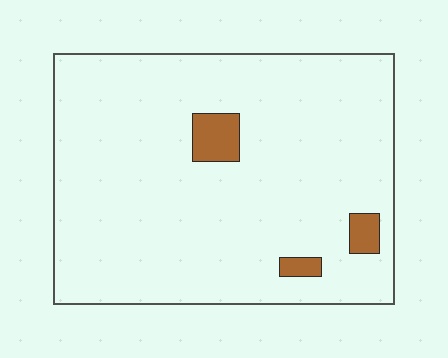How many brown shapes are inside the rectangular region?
3.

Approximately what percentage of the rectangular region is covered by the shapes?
Approximately 5%.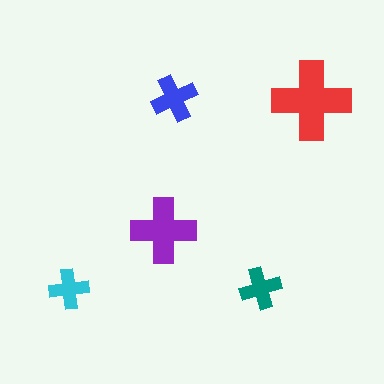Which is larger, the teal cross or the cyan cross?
The teal one.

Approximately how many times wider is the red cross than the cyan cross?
About 2 times wider.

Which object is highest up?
The blue cross is topmost.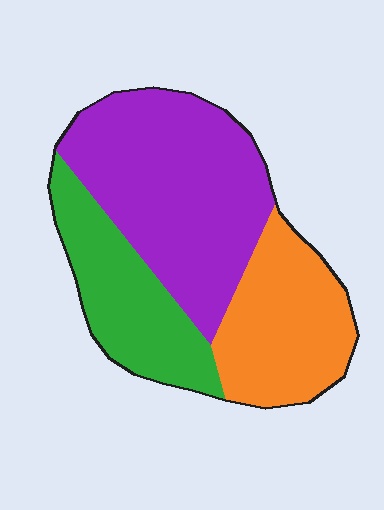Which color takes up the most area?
Purple, at roughly 45%.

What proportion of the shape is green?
Green covers around 25% of the shape.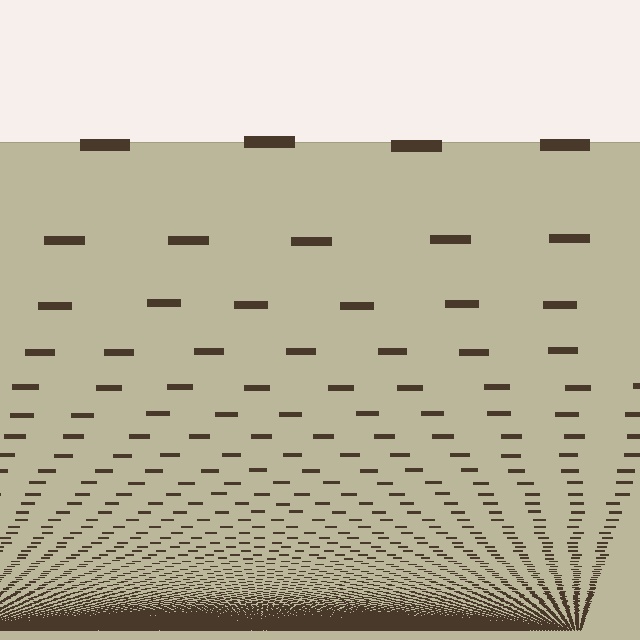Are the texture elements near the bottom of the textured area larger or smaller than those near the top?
Smaller. The gradient is inverted — elements near the bottom are smaller and denser.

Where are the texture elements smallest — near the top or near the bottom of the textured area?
Near the bottom.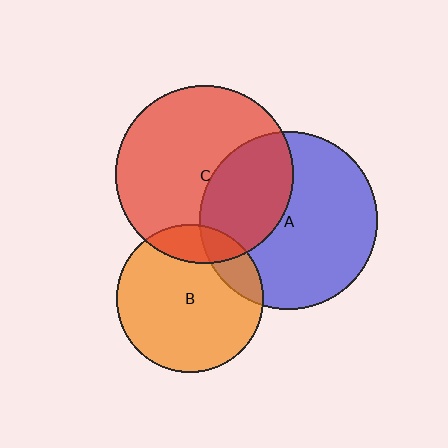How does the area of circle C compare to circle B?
Approximately 1.5 times.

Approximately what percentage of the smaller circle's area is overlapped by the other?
Approximately 15%.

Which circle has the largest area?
Circle C (red).